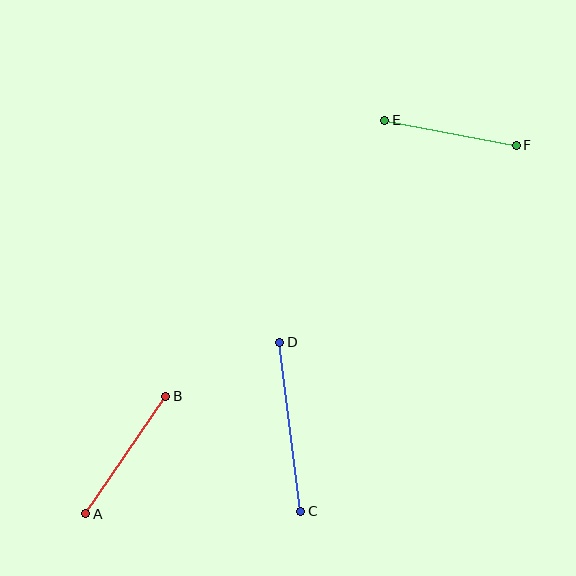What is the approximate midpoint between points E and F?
The midpoint is at approximately (450, 133) pixels.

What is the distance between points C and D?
The distance is approximately 171 pixels.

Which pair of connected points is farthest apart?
Points C and D are farthest apart.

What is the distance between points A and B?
The distance is approximately 142 pixels.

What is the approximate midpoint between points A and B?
The midpoint is at approximately (126, 455) pixels.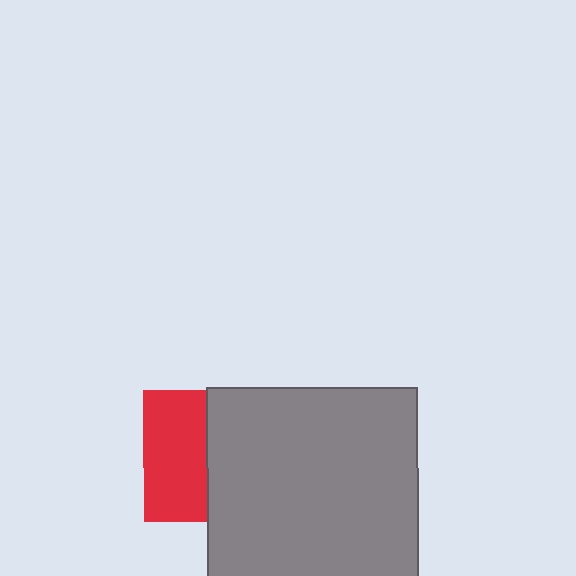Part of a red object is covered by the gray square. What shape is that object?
It is a square.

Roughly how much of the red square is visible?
About half of it is visible (roughly 47%).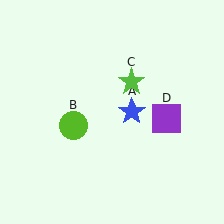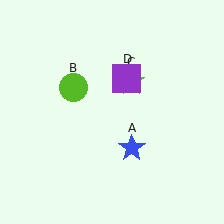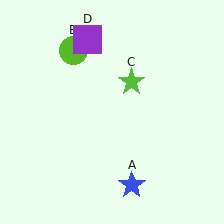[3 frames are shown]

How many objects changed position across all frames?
3 objects changed position: blue star (object A), lime circle (object B), purple square (object D).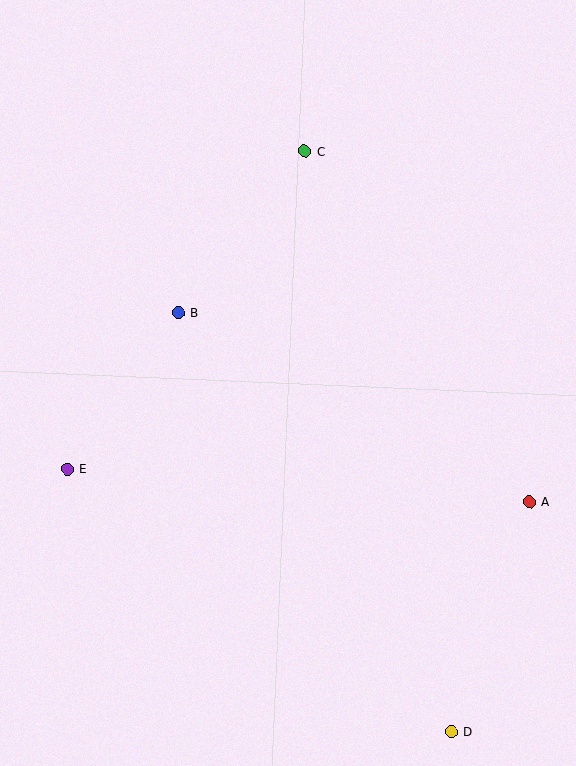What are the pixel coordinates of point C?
Point C is at (305, 151).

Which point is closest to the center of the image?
Point B at (178, 312) is closest to the center.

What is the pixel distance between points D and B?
The distance between D and B is 500 pixels.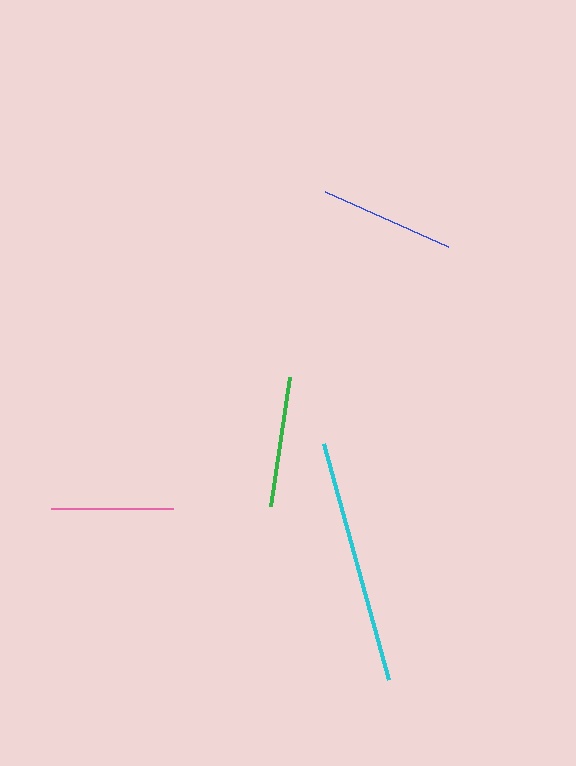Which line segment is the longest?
The cyan line is the longest at approximately 245 pixels.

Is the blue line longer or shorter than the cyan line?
The cyan line is longer than the blue line.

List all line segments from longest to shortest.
From longest to shortest: cyan, blue, green, pink.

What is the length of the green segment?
The green segment is approximately 131 pixels long.